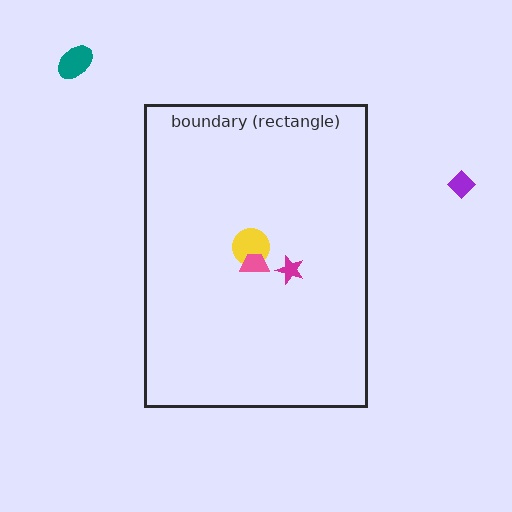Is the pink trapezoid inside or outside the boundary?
Inside.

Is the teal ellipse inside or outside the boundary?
Outside.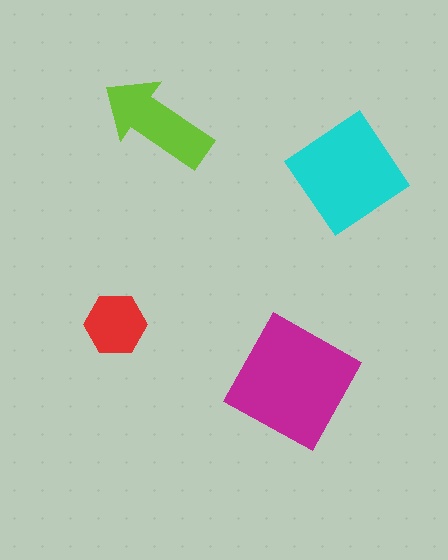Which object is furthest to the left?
The red hexagon is leftmost.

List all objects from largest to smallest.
The magenta square, the cyan diamond, the lime arrow, the red hexagon.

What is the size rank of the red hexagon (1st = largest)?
4th.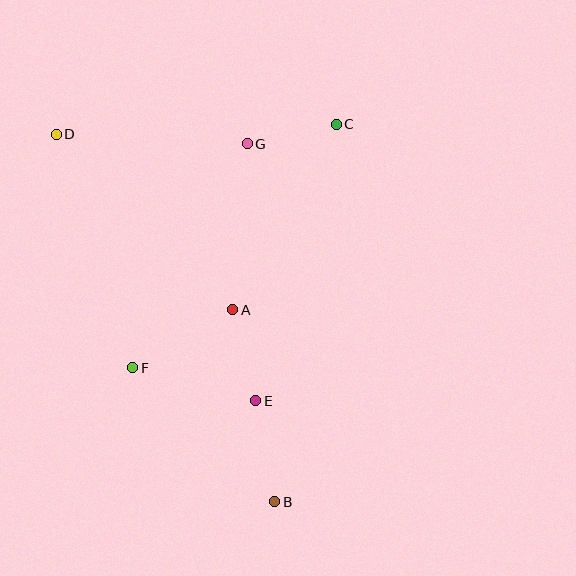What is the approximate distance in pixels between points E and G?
The distance between E and G is approximately 257 pixels.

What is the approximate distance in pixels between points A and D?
The distance between A and D is approximately 250 pixels.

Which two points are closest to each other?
Points C and G are closest to each other.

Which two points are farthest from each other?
Points B and D are farthest from each other.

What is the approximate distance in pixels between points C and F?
The distance between C and F is approximately 317 pixels.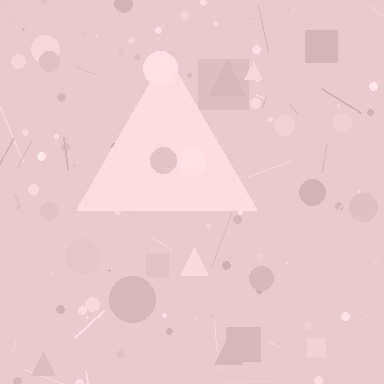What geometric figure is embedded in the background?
A triangle is embedded in the background.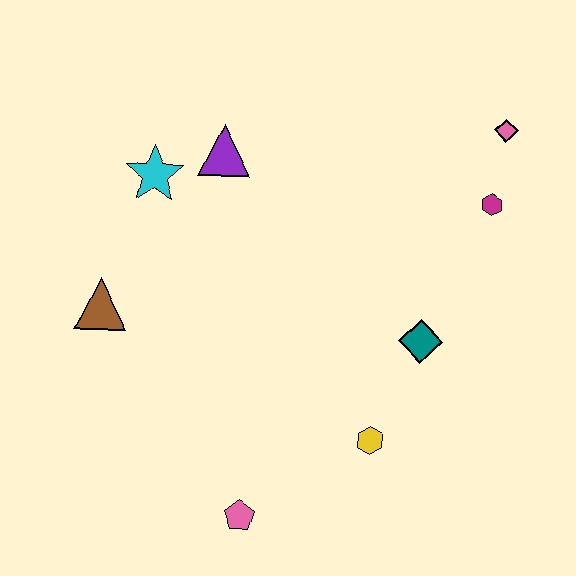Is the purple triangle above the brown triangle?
Yes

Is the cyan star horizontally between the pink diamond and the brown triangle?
Yes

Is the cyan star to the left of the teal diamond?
Yes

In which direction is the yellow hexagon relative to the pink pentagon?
The yellow hexagon is to the right of the pink pentagon.